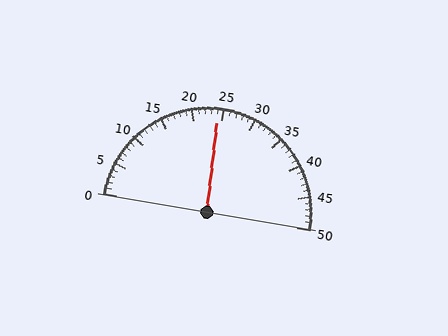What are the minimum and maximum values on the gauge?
The gauge ranges from 0 to 50.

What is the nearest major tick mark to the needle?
The nearest major tick mark is 25.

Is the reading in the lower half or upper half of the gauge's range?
The reading is in the lower half of the range (0 to 50).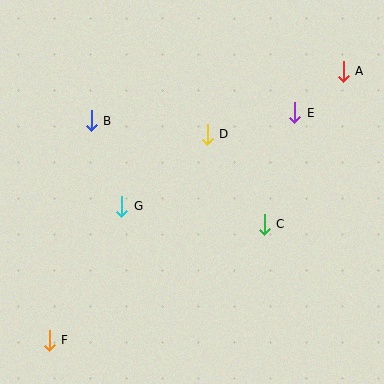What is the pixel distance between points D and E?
The distance between D and E is 90 pixels.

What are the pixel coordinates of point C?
Point C is at (264, 224).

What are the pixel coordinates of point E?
Point E is at (295, 113).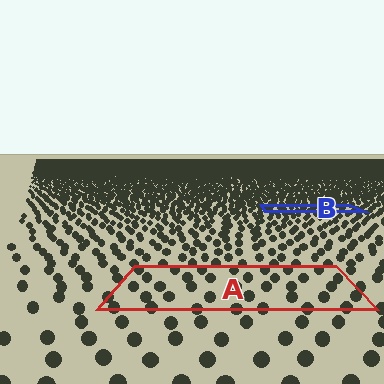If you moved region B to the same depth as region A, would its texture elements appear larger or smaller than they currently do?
They would appear larger. At a closer depth, the same texture elements are projected at a bigger on-screen size.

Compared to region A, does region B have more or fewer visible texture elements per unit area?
Region B has more texture elements per unit area — they are packed more densely because it is farther away.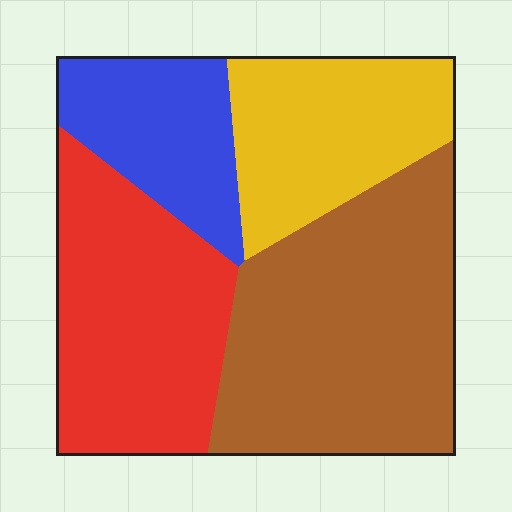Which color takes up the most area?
Brown, at roughly 35%.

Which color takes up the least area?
Blue, at roughly 15%.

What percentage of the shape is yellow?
Yellow takes up about one fifth (1/5) of the shape.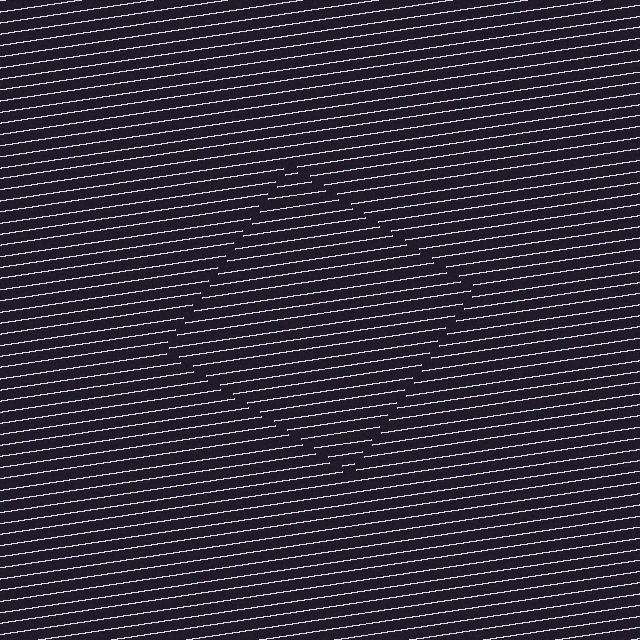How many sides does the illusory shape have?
4 sides — the line-ends trace a square.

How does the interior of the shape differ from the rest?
The interior of the shape contains the same grating, shifted by half a period — the contour is defined by the phase discontinuity where line-ends from the inner and outer gratings abut.